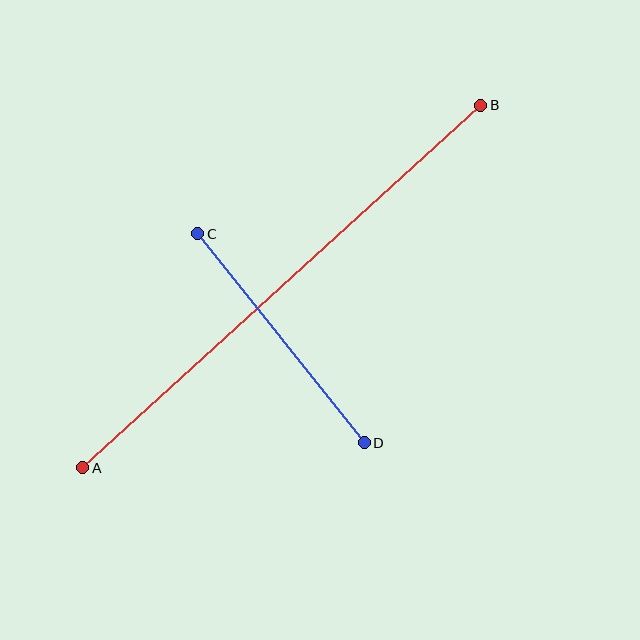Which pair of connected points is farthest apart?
Points A and B are farthest apart.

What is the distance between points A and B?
The distance is approximately 539 pixels.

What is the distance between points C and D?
The distance is approximately 267 pixels.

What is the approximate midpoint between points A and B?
The midpoint is at approximately (282, 287) pixels.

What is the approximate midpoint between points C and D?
The midpoint is at approximately (281, 338) pixels.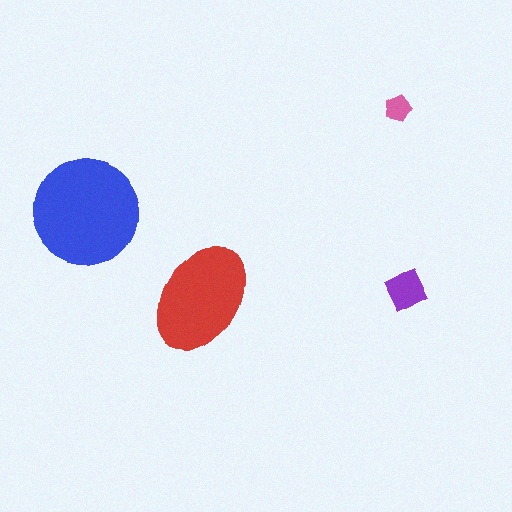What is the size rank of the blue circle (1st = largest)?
1st.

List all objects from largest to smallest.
The blue circle, the red ellipse, the purple diamond, the pink pentagon.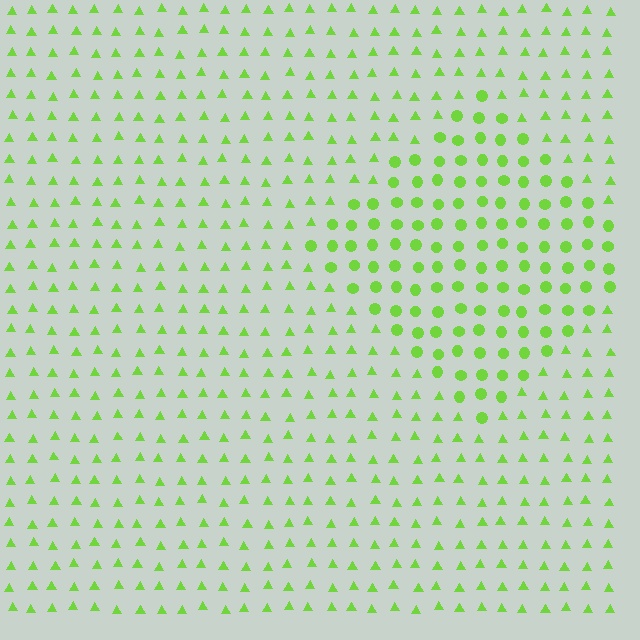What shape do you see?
I see a diamond.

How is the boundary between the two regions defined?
The boundary is defined by a change in element shape: circles inside vs. triangles outside. All elements share the same color and spacing.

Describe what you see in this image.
The image is filled with small lime elements arranged in a uniform grid. A diamond-shaped region contains circles, while the surrounding area contains triangles. The boundary is defined purely by the change in element shape.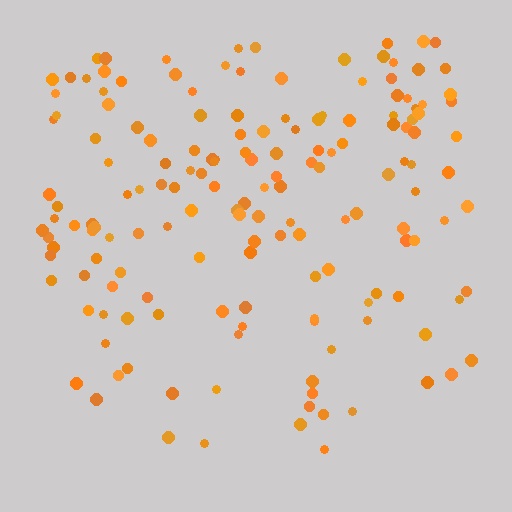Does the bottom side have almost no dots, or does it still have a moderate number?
Still a moderate number, just noticeably fewer than the top.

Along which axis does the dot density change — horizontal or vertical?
Vertical.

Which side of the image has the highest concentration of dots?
The top.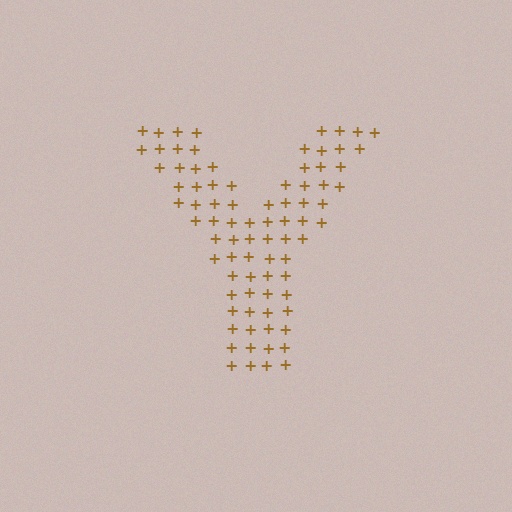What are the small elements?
The small elements are plus signs.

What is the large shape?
The large shape is the letter Y.